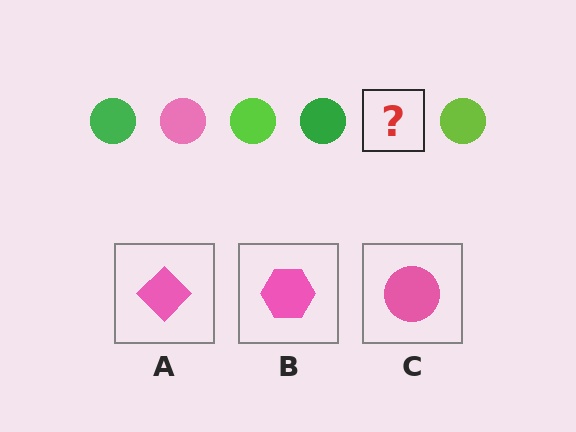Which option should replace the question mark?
Option C.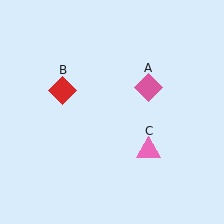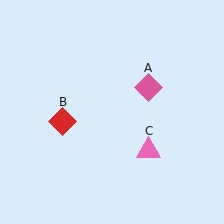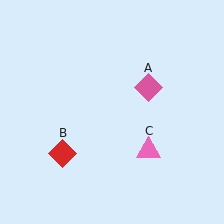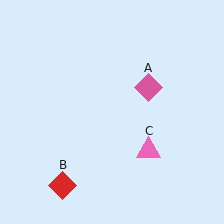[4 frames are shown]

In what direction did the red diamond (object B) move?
The red diamond (object B) moved down.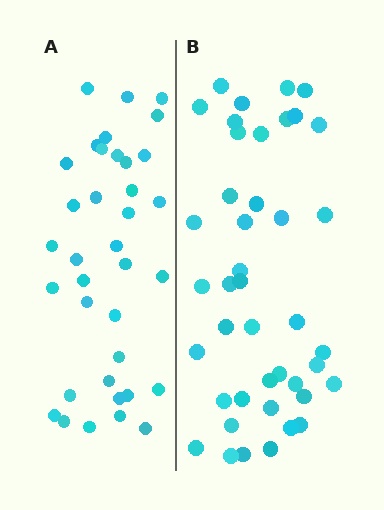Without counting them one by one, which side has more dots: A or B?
Region B (the right region) has more dots.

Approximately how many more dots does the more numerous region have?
Region B has about 6 more dots than region A.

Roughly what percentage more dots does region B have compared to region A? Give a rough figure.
About 15% more.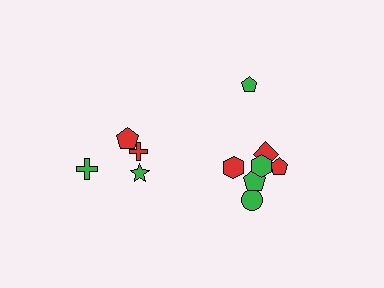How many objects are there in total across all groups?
There are 11 objects.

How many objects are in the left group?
There are 4 objects.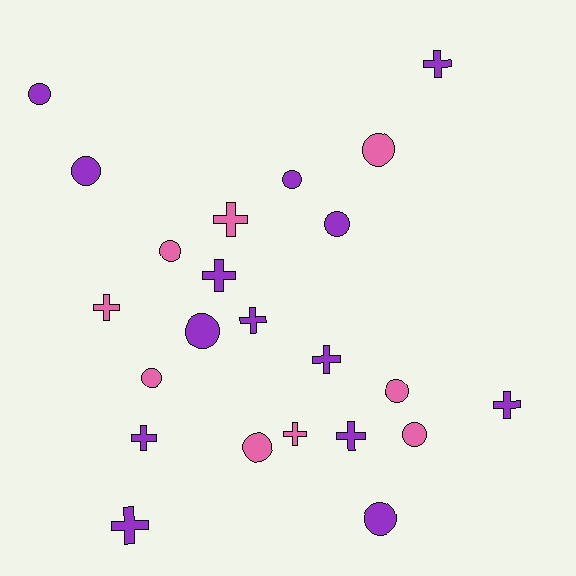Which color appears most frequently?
Purple, with 14 objects.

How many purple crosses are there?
There are 8 purple crosses.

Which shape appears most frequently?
Circle, with 12 objects.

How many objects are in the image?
There are 23 objects.